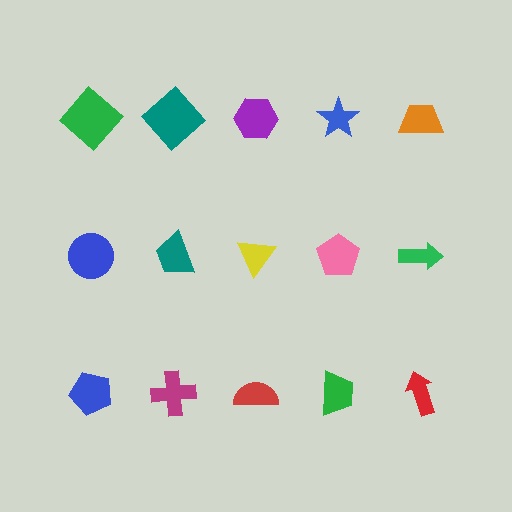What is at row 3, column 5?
A red arrow.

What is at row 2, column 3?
A yellow triangle.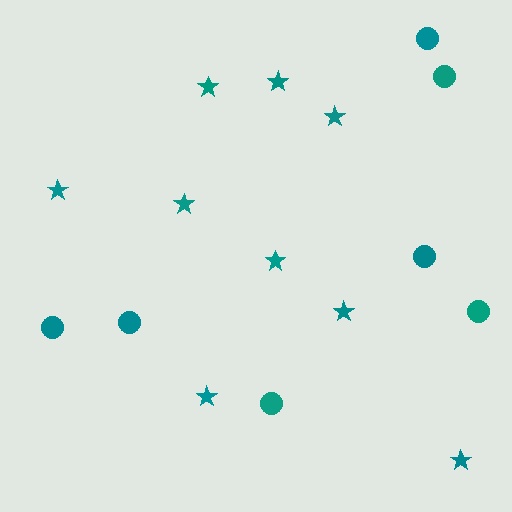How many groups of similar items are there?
There are 2 groups: one group of circles (7) and one group of stars (9).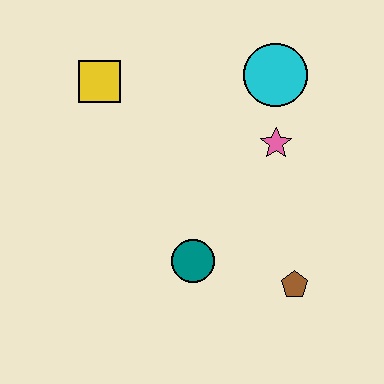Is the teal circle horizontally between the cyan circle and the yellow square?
Yes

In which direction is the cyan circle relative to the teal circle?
The cyan circle is above the teal circle.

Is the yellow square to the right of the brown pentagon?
No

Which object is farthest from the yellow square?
The brown pentagon is farthest from the yellow square.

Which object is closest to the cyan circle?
The pink star is closest to the cyan circle.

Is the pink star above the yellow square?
No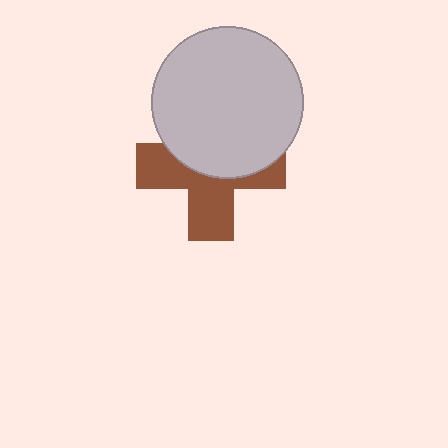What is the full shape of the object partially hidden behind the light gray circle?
The partially hidden object is a brown cross.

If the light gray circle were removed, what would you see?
You would see the complete brown cross.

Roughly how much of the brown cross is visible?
About half of it is visible (roughly 52%).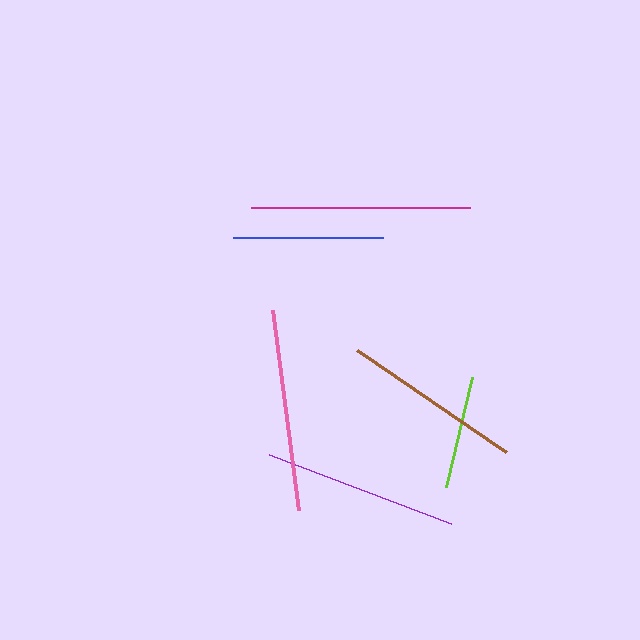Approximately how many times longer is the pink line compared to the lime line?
The pink line is approximately 1.8 times the length of the lime line.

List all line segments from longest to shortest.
From longest to shortest: magenta, pink, purple, brown, blue, lime.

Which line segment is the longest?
The magenta line is the longest at approximately 219 pixels.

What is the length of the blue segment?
The blue segment is approximately 150 pixels long.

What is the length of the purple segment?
The purple segment is approximately 195 pixels long.